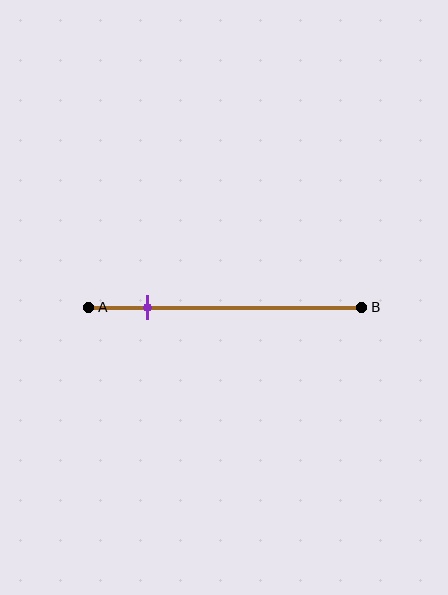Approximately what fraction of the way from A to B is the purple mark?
The purple mark is approximately 20% of the way from A to B.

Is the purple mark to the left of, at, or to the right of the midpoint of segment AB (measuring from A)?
The purple mark is to the left of the midpoint of segment AB.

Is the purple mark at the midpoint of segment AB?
No, the mark is at about 20% from A, not at the 50% midpoint.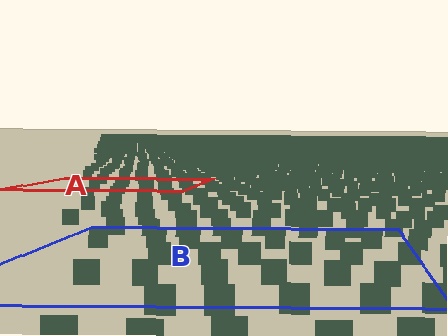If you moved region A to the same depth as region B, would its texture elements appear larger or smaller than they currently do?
They would appear larger. At a closer depth, the same texture elements are projected at a bigger on-screen size.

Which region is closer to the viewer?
Region B is closer. The texture elements there are larger and more spread out.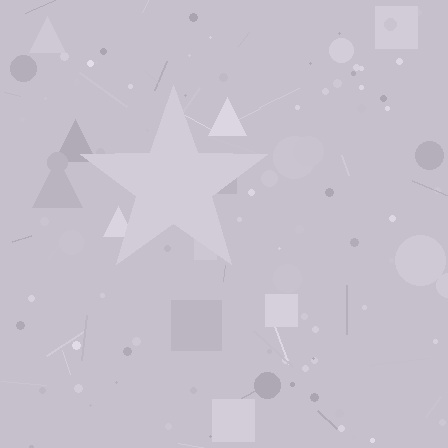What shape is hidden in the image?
A star is hidden in the image.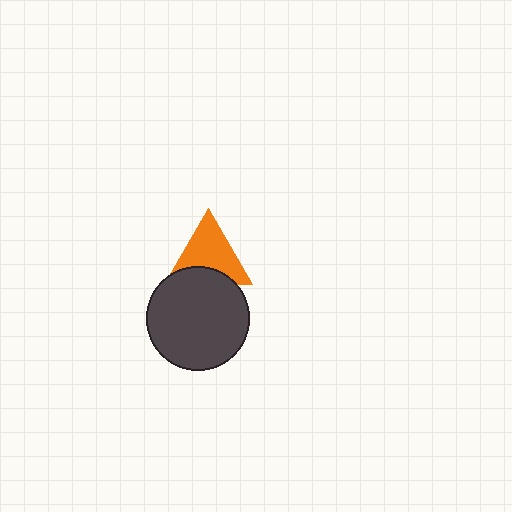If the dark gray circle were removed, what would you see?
You would see the complete orange triangle.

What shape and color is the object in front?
The object in front is a dark gray circle.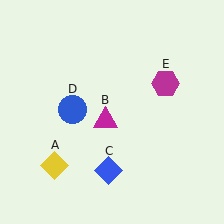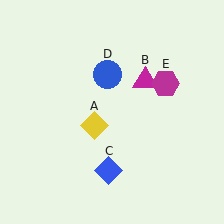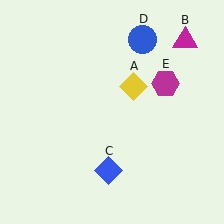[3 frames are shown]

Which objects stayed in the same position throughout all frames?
Blue diamond (object C) and magenta hexagon (object E) remained stationary.